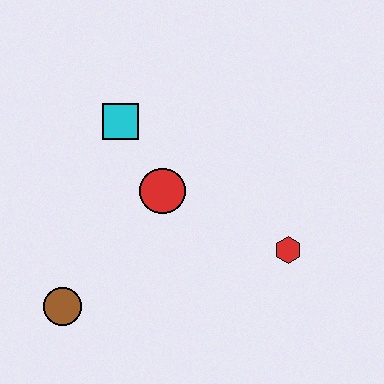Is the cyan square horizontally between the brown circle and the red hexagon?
Yes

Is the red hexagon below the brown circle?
No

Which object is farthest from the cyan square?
The red hexagon is farthest from the cyan square.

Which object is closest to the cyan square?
The red circle is closest to the cyan square.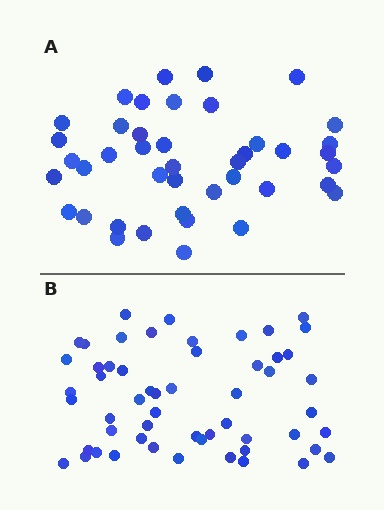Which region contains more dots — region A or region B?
Region B (the bottom region) has more dots.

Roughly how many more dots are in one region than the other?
Region B has approximately 15 more dots than region A.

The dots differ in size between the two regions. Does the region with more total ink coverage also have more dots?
No. Region A has more total ink coverage because its dots are larger, but region B actually contains more individual dots. Total area can be misleading — the number of items is what matters here.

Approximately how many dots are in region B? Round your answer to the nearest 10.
About 60 dots. (The exact count is 55, which rounds to 60.)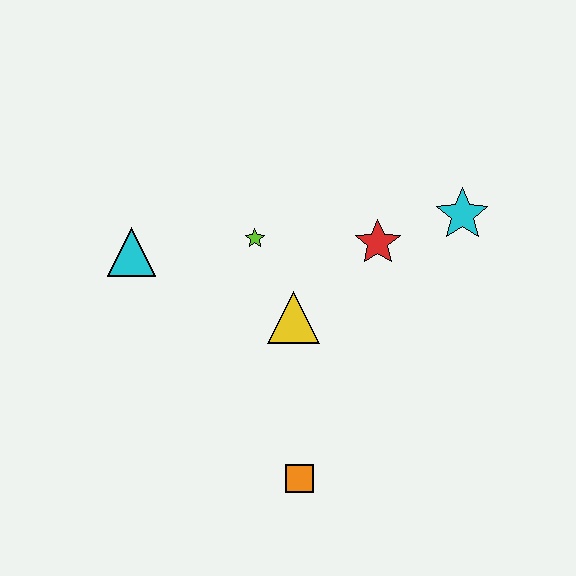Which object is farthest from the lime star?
The orange square is farthest from the lime star.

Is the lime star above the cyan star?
No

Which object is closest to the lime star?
The yellow triangle is closest to the lime star.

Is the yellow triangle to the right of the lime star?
Yes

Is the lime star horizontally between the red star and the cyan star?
No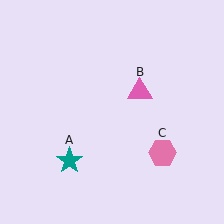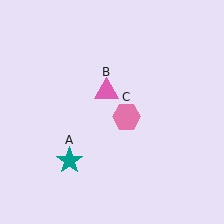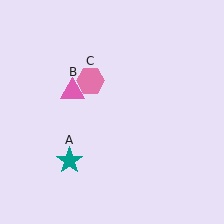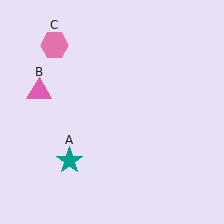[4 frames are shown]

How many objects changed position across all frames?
2 objects changed position: pink triangle (object B), pink hexagon (object C).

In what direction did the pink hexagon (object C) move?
The pink hexagon (object C) moved up and to the left.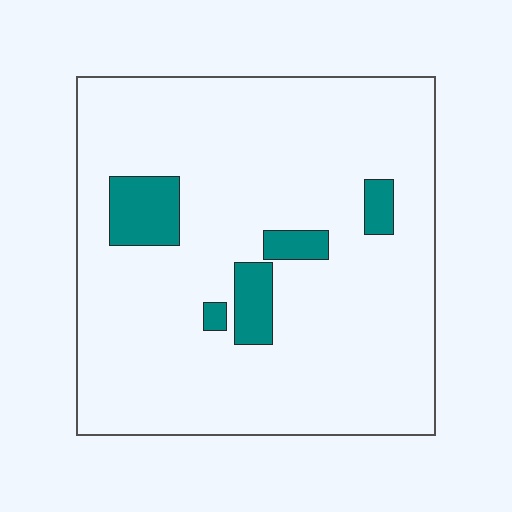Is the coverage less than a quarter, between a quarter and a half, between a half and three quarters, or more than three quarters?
Less than a quarter.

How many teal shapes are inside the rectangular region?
5.